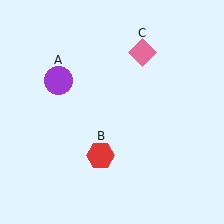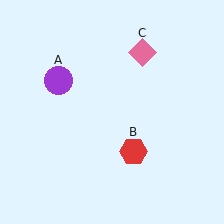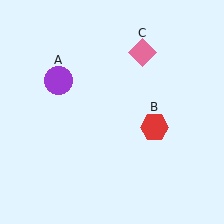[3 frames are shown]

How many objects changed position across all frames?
1 object changed position: red hexagon (object B).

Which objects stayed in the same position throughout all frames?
Purple circle (object A) and pink diamond (object C) remained stationary.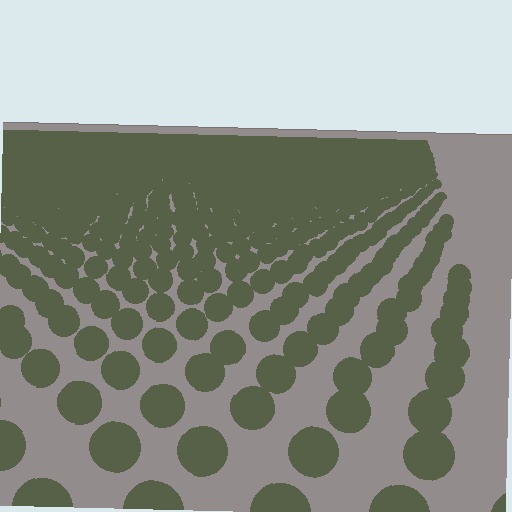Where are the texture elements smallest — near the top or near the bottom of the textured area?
Near the top.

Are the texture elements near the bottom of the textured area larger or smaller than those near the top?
Larger. Near the bottom, elements are closer to the viewer and appear at a bigger on-screen size.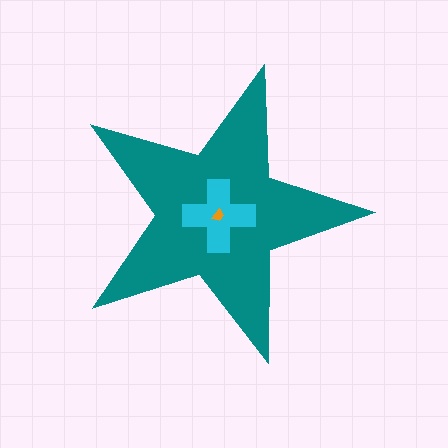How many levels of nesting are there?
3.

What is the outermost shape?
The teal star.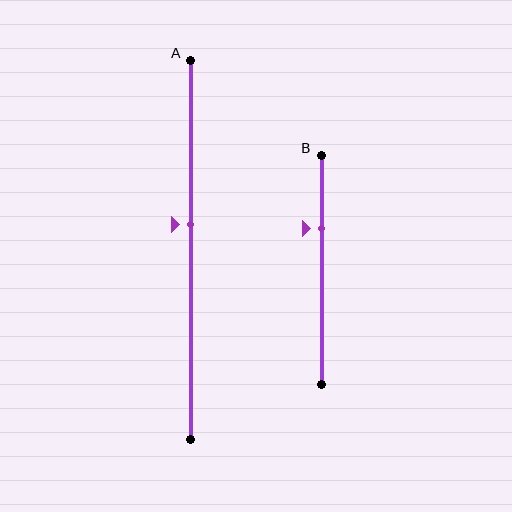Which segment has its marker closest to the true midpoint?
Segment A has its marker closest to the true midpoint.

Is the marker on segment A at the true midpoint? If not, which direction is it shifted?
No, the marker on segment A is shifted upward by about 7% of the segment length.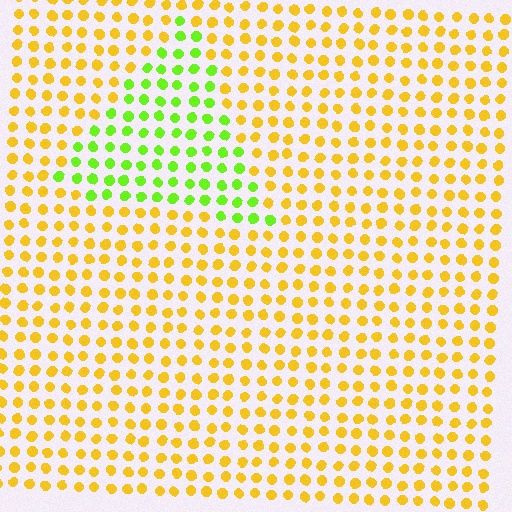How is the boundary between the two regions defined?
The boundary is defined purely by a slight shift in hue (about 53 degrees). Spacing, size, and orientation are identical on both sides.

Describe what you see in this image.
The image is filled with small yellow elements in a uniform arrangement. A triangle-shaped region is visible where the elements are tinted to a slightly different hue, forming a subtle color boundary.